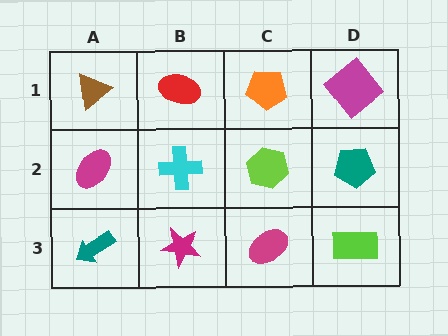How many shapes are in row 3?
4 shapes.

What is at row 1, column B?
A red ellipse.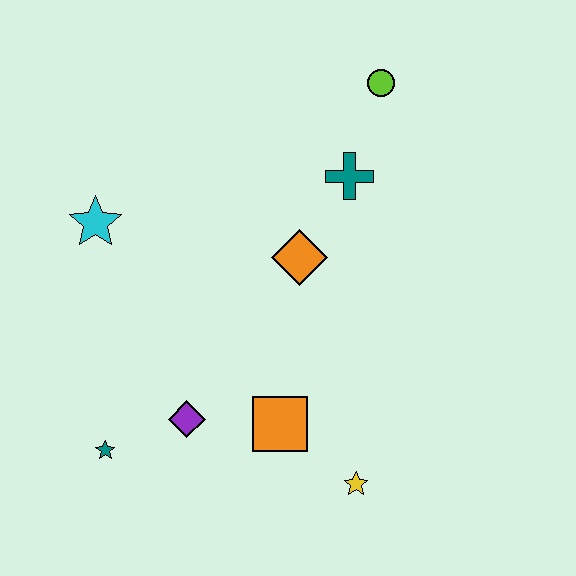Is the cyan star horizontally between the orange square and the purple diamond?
No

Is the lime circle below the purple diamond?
No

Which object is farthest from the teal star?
The lime circle is farthest from the teal star.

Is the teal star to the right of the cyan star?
Yes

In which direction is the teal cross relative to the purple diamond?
The teal cross is above the purple diamond.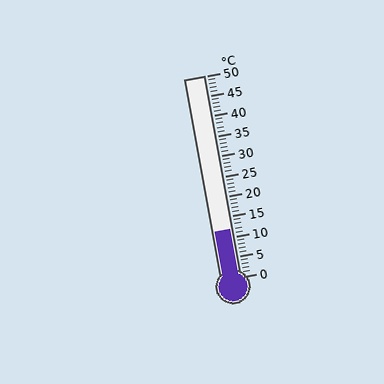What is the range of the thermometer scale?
The thermometer scale ranges from 0°C to 50°C.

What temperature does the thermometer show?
The thermometer shows approximately 12°C.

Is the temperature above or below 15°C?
The temperature is below 15°C.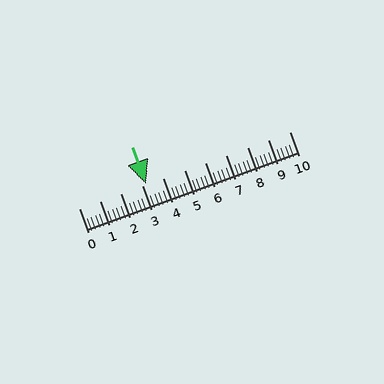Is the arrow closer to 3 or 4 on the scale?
The arrow is closer to 3.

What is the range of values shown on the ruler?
The ruler shows values from 0 to 10.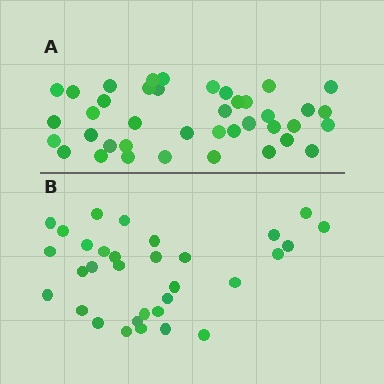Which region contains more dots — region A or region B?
Region A (the top region) has more dots.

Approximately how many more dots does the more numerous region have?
Region A has roughly 8 or so more dots than region B.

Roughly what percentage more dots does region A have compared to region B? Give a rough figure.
About 25% more.